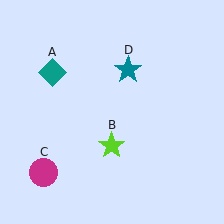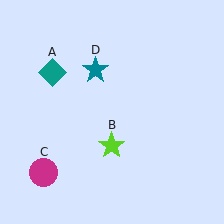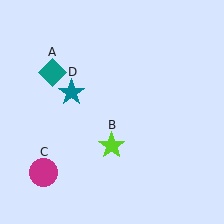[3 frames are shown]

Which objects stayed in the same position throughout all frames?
Teal diamond (object A) and lime star (object B) and magenta circle (object C) remained stationary.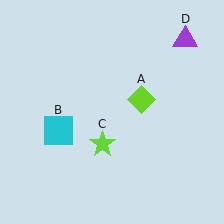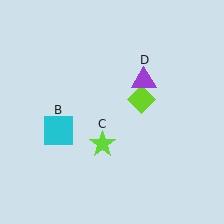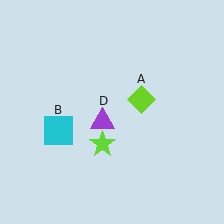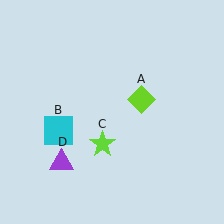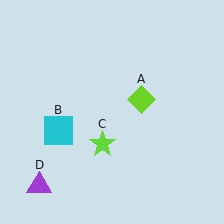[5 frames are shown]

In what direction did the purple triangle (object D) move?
The purple triangle (object D) moved down and to the left.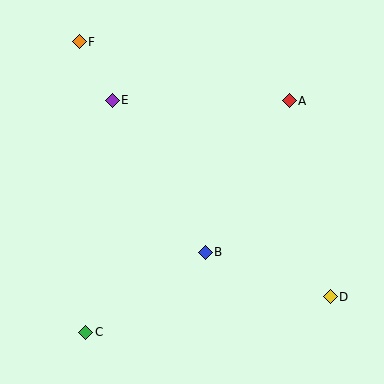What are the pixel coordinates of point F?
Point F is at (79, 42).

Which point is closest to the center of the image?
Point B at (205, 252) is closest to the center.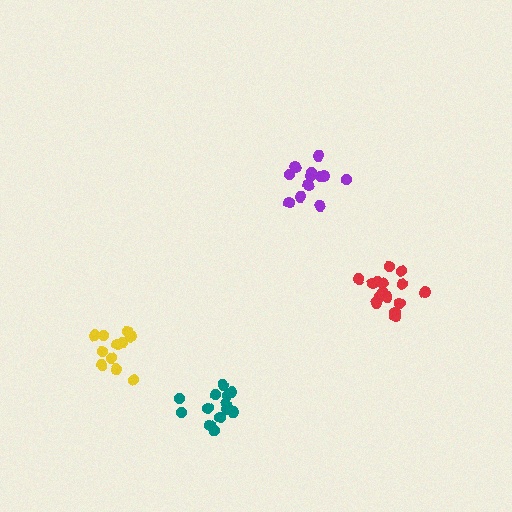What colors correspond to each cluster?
The clusters are colored: red, teal, yellow, purple.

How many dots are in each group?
Group 1: 17 dots, Group 2: 14 dots, Group 3: 11 dots, Group 4: 12 dots (54 total).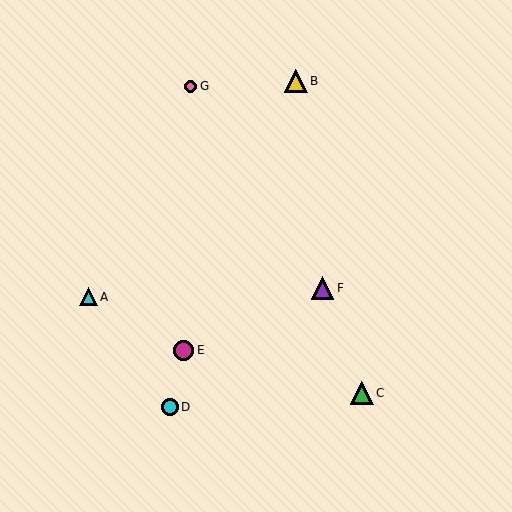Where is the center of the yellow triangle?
The center of the yellow triangle is at (296, 81).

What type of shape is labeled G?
Shape G is a pink circle.